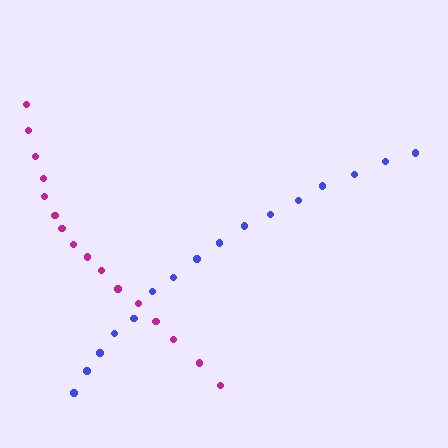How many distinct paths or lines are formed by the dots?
There are 2 distinct paths.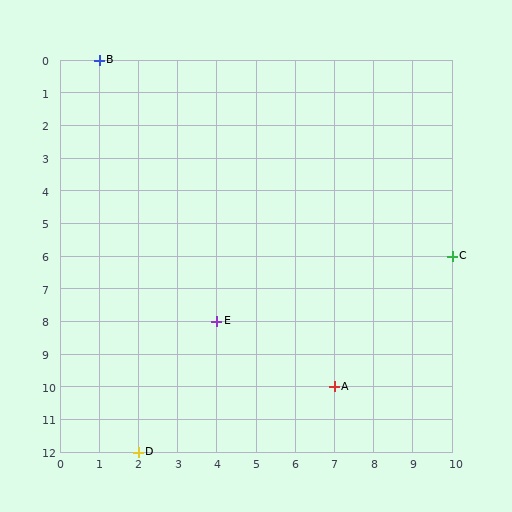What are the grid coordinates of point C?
Point C is at grid coordinates (10, 6).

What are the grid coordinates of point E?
Point E is at grid coordinates (4, 8).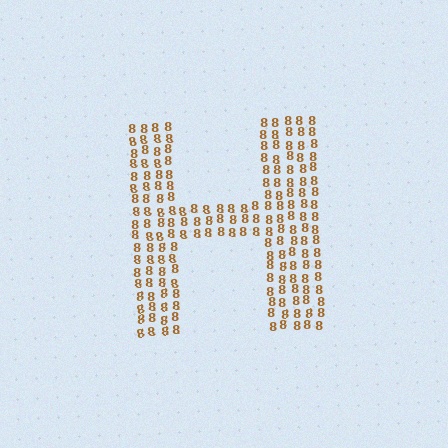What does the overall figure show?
The overall figure shows the letter H.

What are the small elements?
The small elements are digit 8's.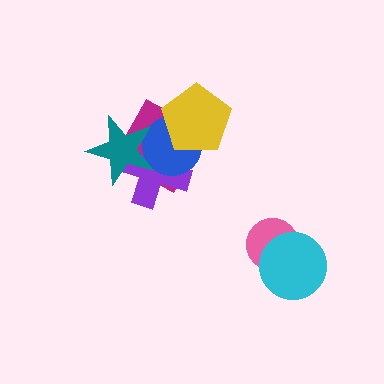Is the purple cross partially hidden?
Yes, it is partially covered by another shape.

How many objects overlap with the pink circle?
1 object overlaps with the pink circle.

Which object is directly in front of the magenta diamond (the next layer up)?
The purple cross is directly in front of the magenta diamond.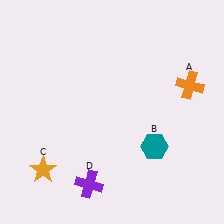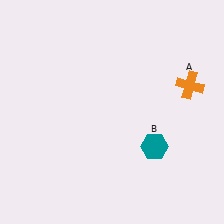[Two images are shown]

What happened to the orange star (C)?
The orange star (C) was removed in Image 2. It was in the bottom-left area of Image 1.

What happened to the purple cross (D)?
The purple cross (D) was removed in Image 2. It was in the bottom-left area of Image 1.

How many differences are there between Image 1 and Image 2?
There are 2 differences between the two images.